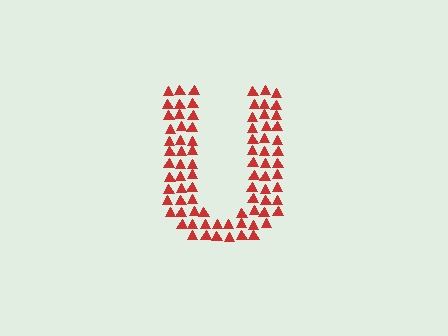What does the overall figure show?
The overall figure shows the letter U.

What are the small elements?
The small elements are triangles.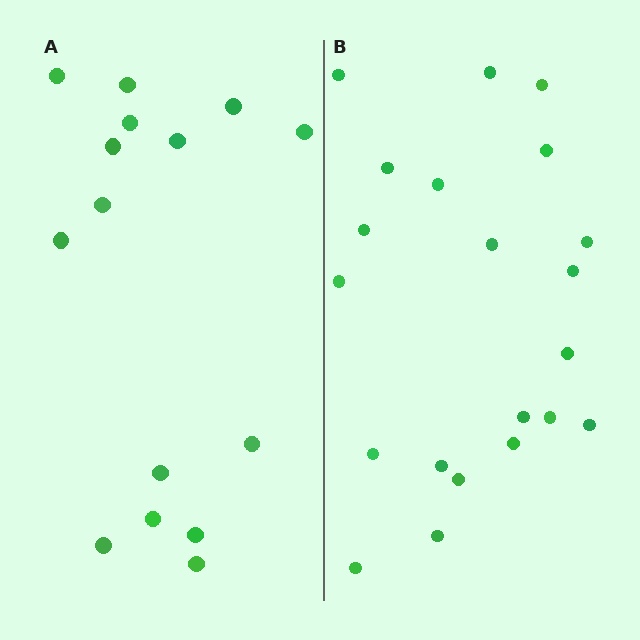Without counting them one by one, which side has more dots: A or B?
Region B (the right region) has more dots.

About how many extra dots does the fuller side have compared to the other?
Region B has about 6 more dots than region A.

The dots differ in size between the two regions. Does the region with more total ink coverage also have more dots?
No. Region A has more total ink coverage because its dots are larger, but region B actually contains more individual dots. Total area can be misleading — the number of items is what matters here.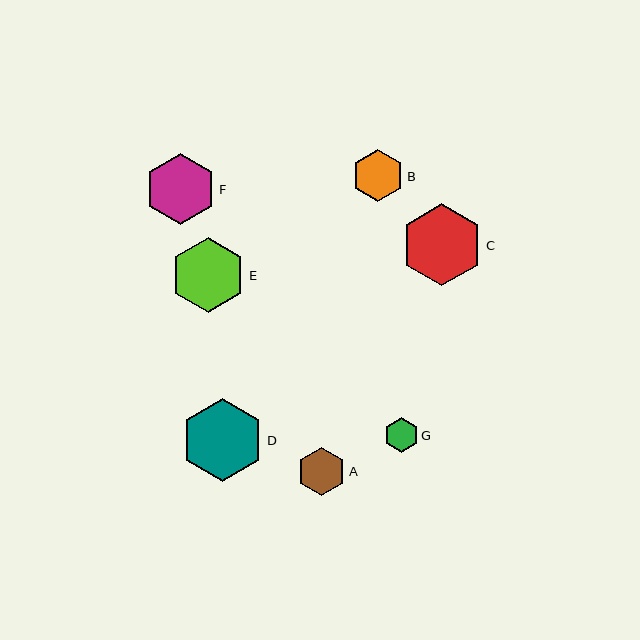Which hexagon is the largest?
Hexagon D is the largest with a size of approximately 83 pixels.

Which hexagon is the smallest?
Hexagon G is the smallest with a size of approximately 34 pixels.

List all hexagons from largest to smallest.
From largest to smallest: D, C, E, F, B, A, G.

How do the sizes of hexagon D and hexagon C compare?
Hexagon D and hexagon C are approximately the same size.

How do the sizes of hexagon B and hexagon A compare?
Hexagon B and hexagon A are approximately the same size.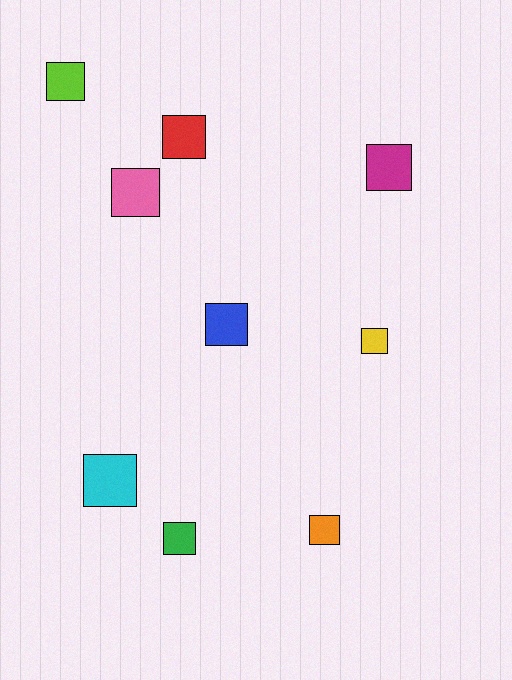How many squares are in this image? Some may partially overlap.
There are 9 squares.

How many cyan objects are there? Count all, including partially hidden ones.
There is 1 cyan object.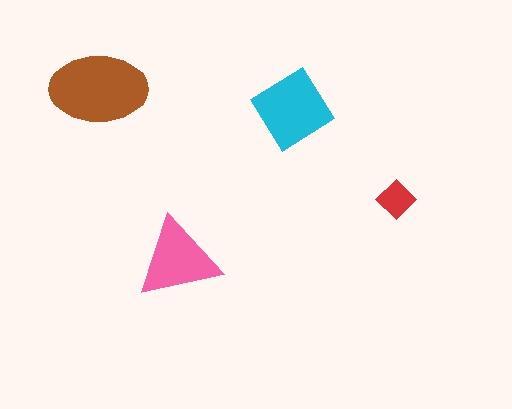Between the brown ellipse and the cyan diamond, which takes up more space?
The brown ellipse.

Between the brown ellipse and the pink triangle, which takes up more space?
The brown ellipse.